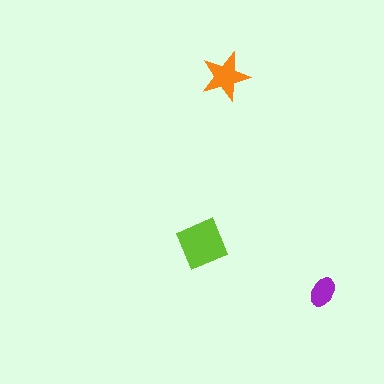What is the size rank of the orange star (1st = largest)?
2nd.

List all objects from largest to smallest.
The lime diamond, the orange star, the purple ellipse.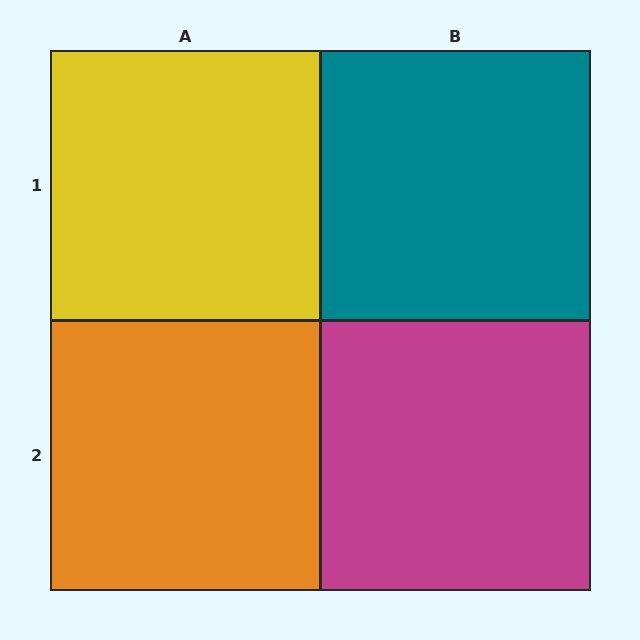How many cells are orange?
1 cell is orange.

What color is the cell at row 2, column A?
Orange.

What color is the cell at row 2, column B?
Magenta.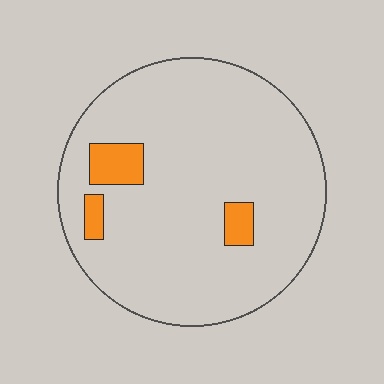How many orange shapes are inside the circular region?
3.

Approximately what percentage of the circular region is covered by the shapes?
Approximately 10%.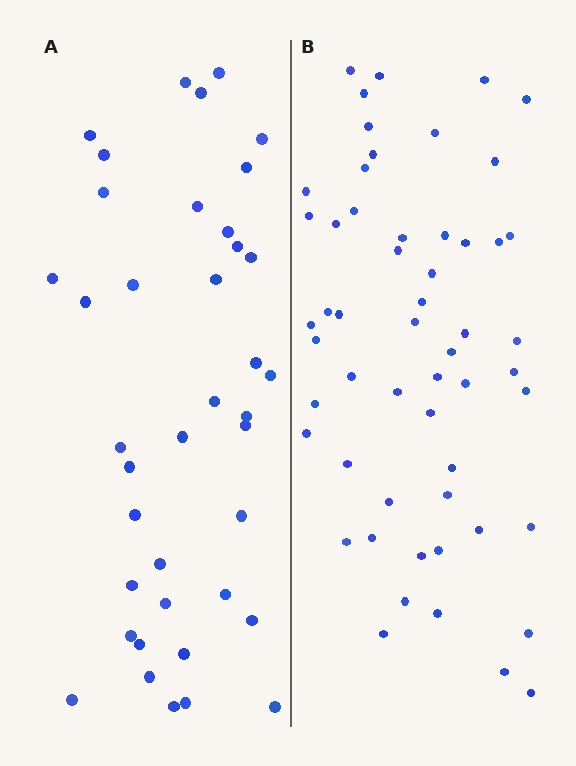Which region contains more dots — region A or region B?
Region B (the right region) has more dots.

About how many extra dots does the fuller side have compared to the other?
Region B has approximately 15 more dots than region A.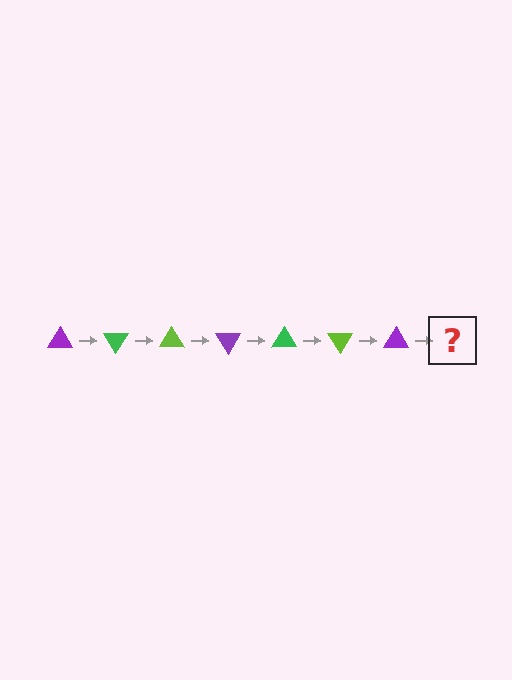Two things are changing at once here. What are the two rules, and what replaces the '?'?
The two rules are that it rotates 60 degrees each step and the color cycles through purple, green, and lime. The '?' should be a green triangle, rotated 420 degrees from the start.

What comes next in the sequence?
The next element should be a green triangle, rotated 420 degrees from the start.